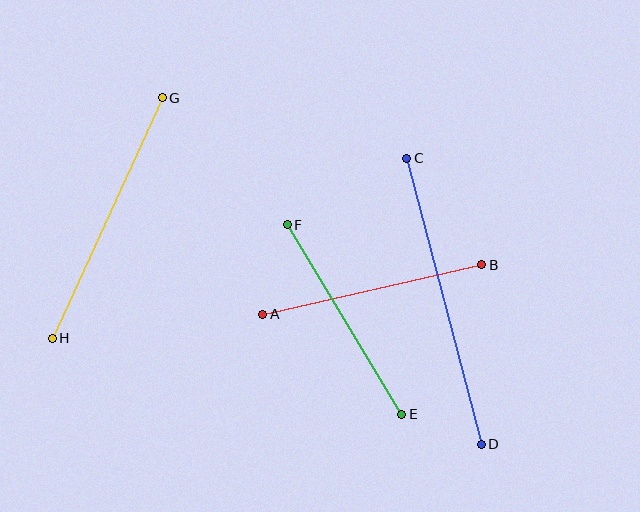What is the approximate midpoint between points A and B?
The midpoint is at approximately (372, 289) pixels.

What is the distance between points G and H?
The distance is approximately 264 pixels.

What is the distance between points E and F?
The distance is approximately 221 pixels.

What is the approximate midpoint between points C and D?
The midpoint is at approximately (444, 301) pixels.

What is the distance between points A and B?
The distance is approximately 225 pixels.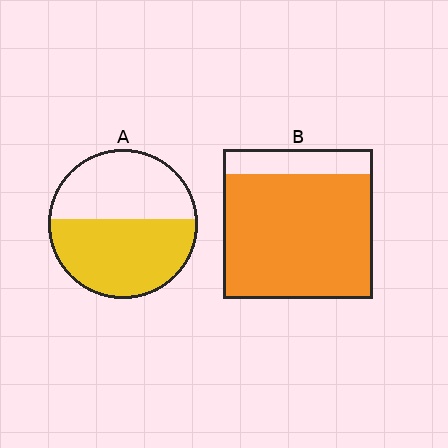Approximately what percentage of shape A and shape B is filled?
A is approximately 55% and B is approximately 85%.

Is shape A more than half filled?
Yes.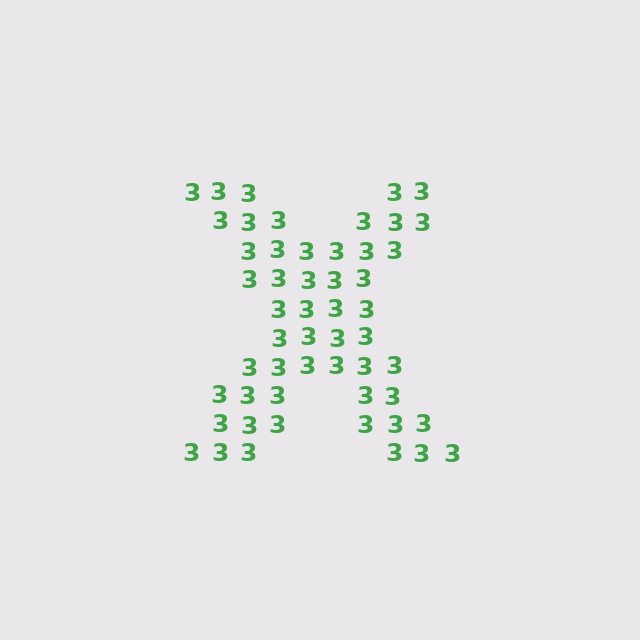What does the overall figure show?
The overall figure shows the letter X.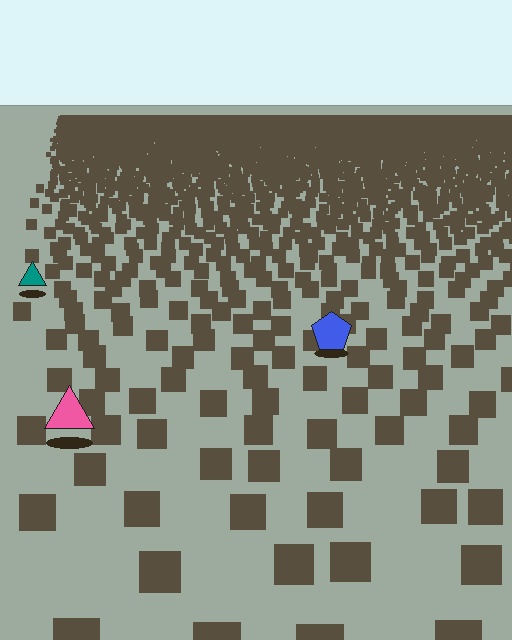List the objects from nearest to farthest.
From nearest to farthest: the pink triangle, the blue pentagon, the teal triangle.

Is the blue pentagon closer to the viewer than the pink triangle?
No. The pink triangle is closer — you can tell from the texture gradient: the ground texture is coarser near it.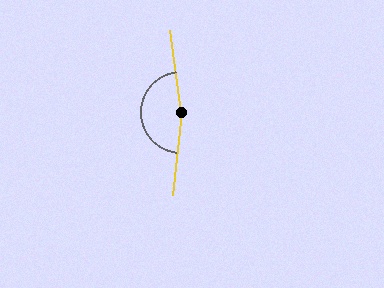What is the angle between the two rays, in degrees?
Approximately 166 degrees.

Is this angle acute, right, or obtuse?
It is obtuse.